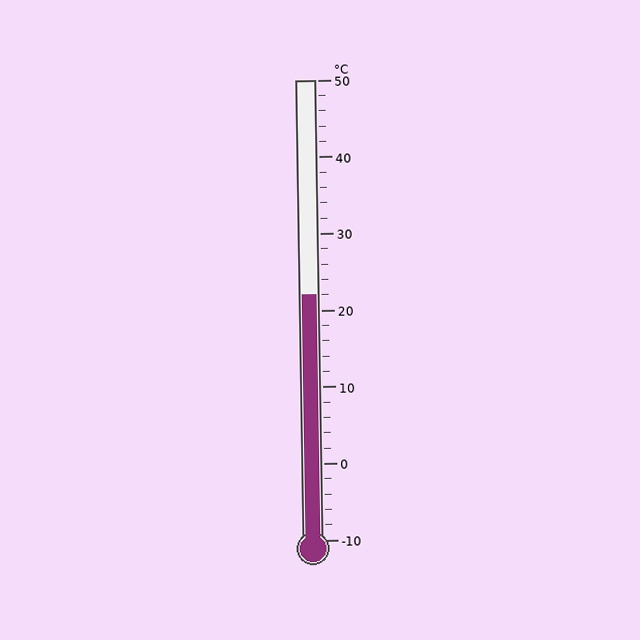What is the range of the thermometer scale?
The thermometer scale ranges from -10°C to 50°C.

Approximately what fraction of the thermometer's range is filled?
The thermometer is filled to approximately 55% of its range.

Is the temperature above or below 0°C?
The temperature is above 0°C.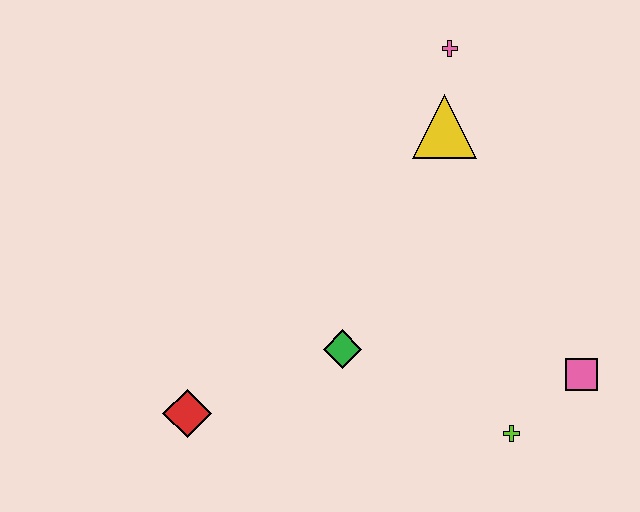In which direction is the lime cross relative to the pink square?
The lime cross is to the left of the pink square.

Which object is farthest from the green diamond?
The pink cross is farthest from the green diamond.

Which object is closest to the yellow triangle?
The pink cross is closest to the yellow triangle.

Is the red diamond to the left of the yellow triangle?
Yes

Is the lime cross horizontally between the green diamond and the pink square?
Yes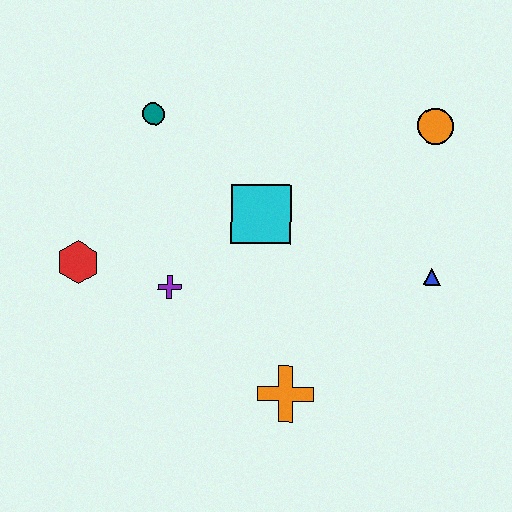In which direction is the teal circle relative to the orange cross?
The teal circle is above the orange cross.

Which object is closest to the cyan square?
The purple cross is closest to the cyan square.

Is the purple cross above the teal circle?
No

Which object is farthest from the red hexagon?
The orange circle is farthest from the red hexagon.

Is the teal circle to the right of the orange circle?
No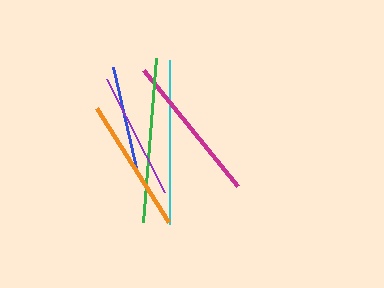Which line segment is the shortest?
The blue line is the shortest at approximately 111 pixels.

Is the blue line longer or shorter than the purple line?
The purple line is longer than the blue line.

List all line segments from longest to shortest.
From longest to shortest: green, cyan, magenta, orange, purple, blue.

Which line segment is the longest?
The green line is the longest at approximately 165 pixels.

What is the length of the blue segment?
The blue segment is approximately 111 pixels long.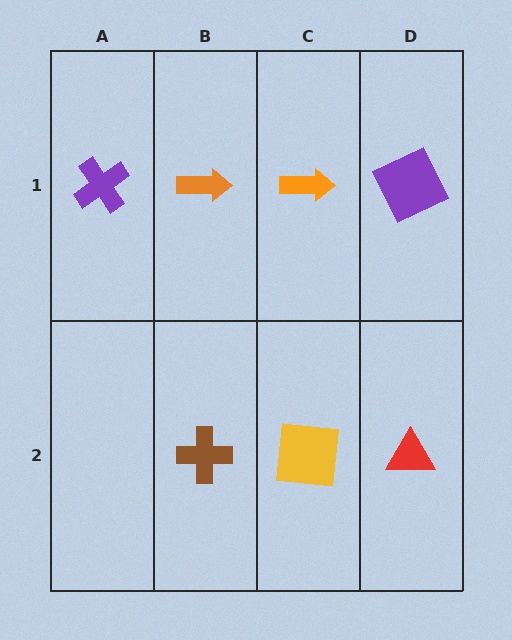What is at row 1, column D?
A purple square.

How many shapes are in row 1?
4 shapes.